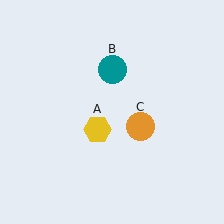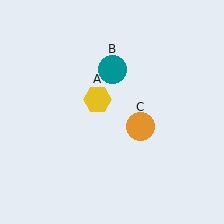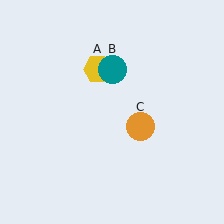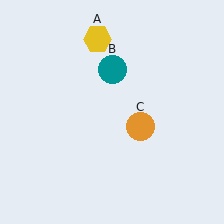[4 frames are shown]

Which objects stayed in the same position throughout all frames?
Teal circle (object B) and orange circle (object C) remained stationary.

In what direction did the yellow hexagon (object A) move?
The yellow hexagon (object A) moved up.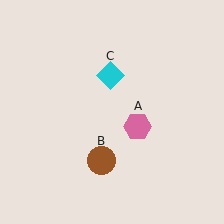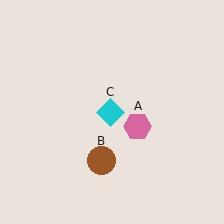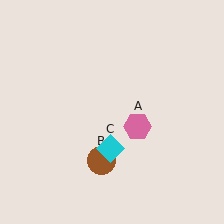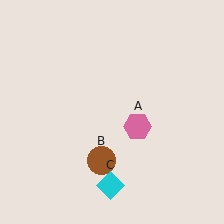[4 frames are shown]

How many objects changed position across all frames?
1 object changed position: cyan diamond (object C).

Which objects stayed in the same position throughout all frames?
Pink hexagon (object A) and brown circle (object B) remained stationary.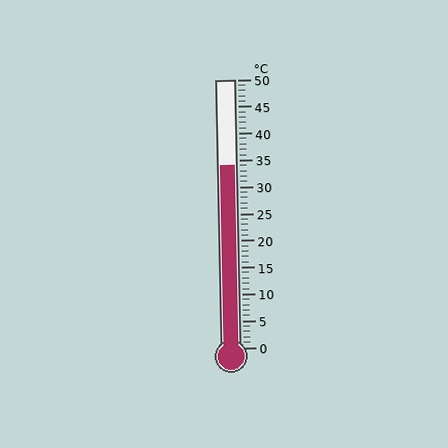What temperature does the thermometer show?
The thermometer shows approximately 34°C.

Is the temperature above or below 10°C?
The temperature is above 10°C.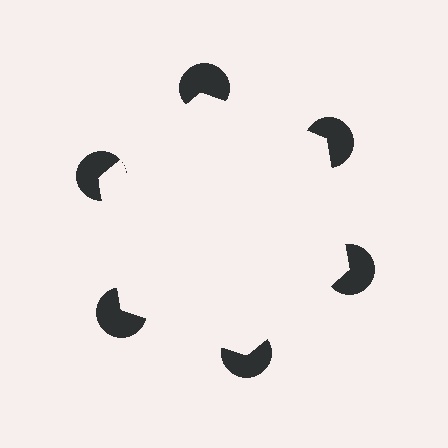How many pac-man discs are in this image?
There are 6 — one at each vertex of the illusory hexagon.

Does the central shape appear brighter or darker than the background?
It typically appears slightly brighter than the background, even though no actual brightness change is drawn.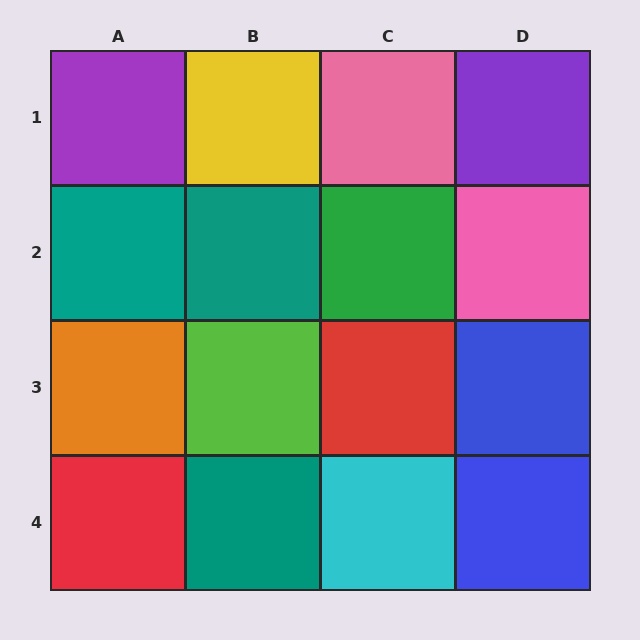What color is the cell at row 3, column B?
Lime.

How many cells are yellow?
1 cell is yellow.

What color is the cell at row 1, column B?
Yellow.